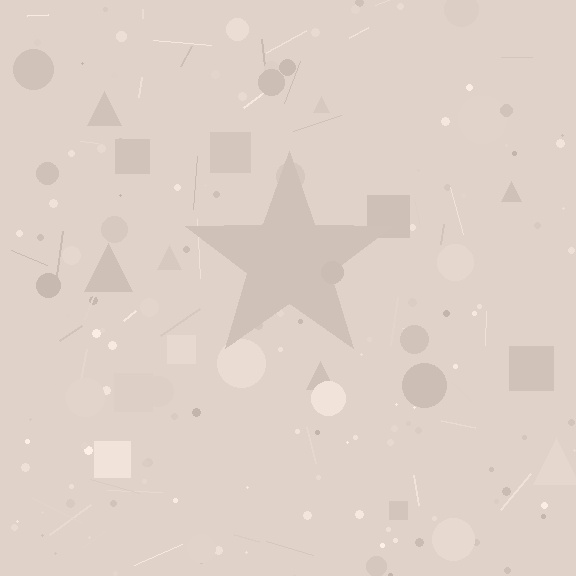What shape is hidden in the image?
A star is hidden in the image.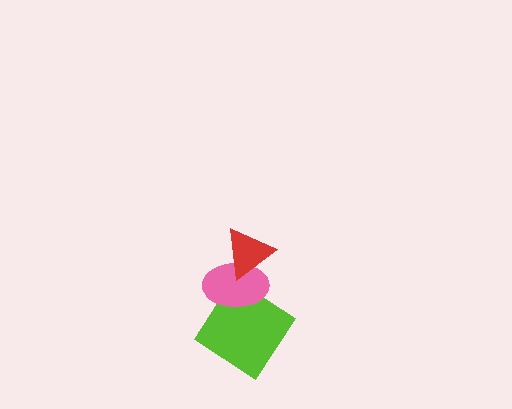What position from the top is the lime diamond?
The lime diamond is 3rd from the top.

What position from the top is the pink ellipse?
The pink ellipse is 2nd from the top.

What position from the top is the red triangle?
The red triangle is 1st from the top.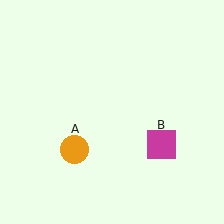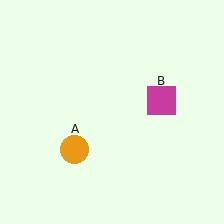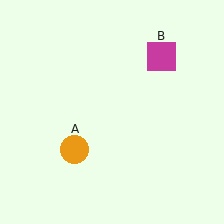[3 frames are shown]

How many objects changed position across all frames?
1 object changed position: magenta square (object B).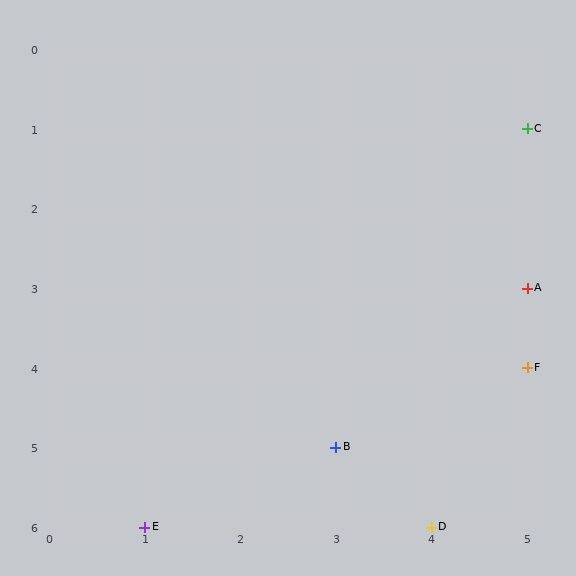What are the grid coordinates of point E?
Point E is at grid coordinates (1, 6).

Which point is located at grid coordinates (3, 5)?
Point B is at (3, 5).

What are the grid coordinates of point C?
Point C is at grid coordinates (5, 1).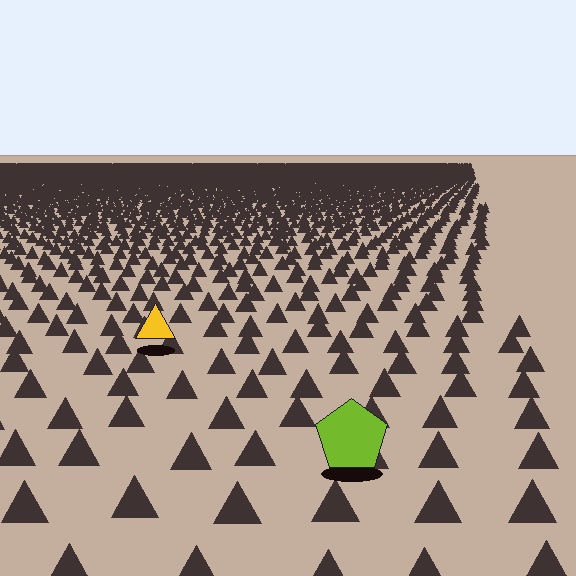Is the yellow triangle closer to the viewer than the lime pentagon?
No. The lime pentagon is closer — you can tell from the texture gradient: the ground texture is coarser near it.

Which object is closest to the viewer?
The lime pentagon is closest. The texture marks near it are larger and more spread out.